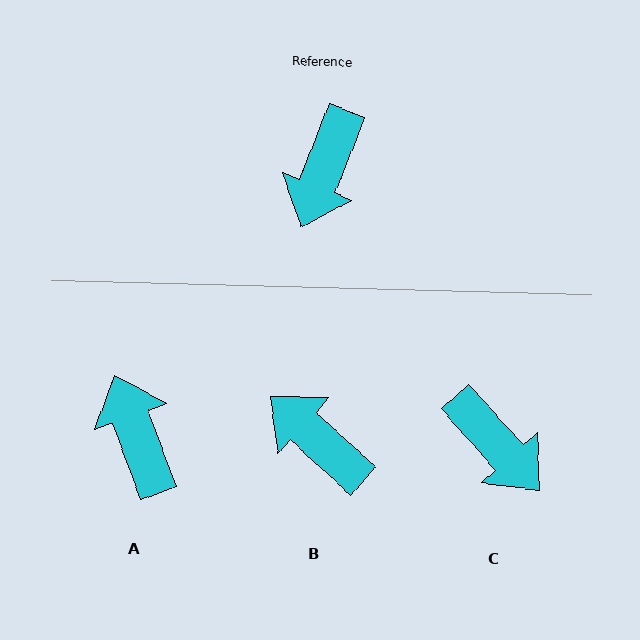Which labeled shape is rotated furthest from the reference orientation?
A, about 138 degrees away.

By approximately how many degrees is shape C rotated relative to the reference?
Approximately 63 degrees counter-clockwise.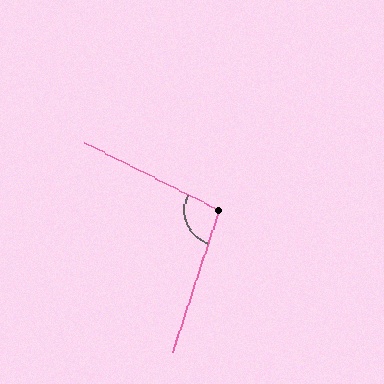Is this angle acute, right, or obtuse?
It is obtuse.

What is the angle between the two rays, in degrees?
Approximately 98 degrees.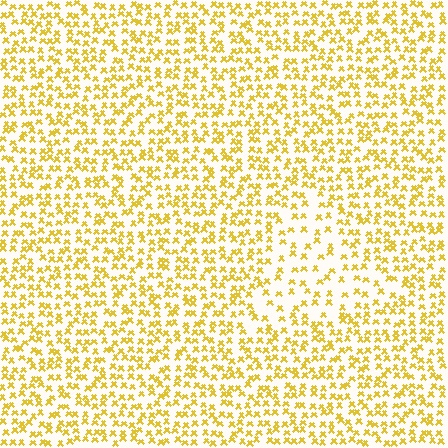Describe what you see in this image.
The image contains small yellow elements arranged at two different densities. A triangle-shaped region is visible where the elements are less densely packed than the surrounding area.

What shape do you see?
I see a triangle.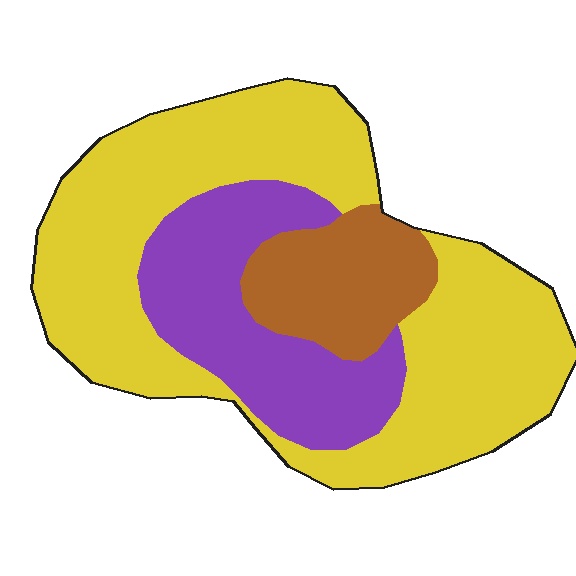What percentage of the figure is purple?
Purple covers about 25% of the figure.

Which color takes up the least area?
Brown, at roughly 15%.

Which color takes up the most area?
Yellow, at roughly 60%.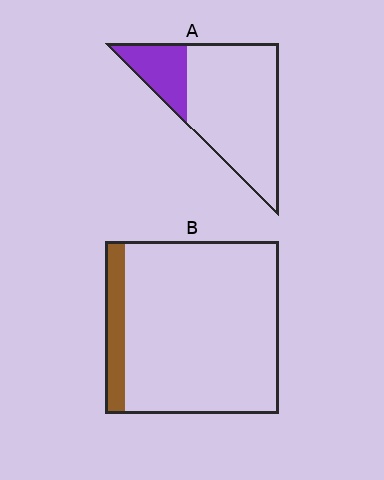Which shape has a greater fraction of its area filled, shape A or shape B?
Shape A.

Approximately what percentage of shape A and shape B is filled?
A is approximately 20% and B is approximately 10%.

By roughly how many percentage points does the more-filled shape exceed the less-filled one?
By roughly 10 percentage points (A over B).